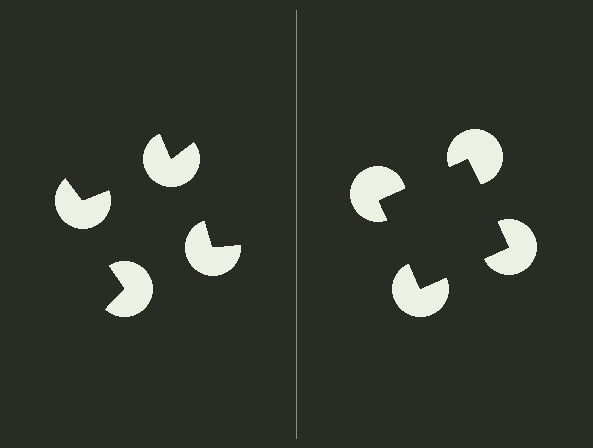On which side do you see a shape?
An illusory square appears on the right side. On the left side the wedge cuts are rotated, so no coherent shape forms.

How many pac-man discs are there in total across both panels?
8 — 4 on each side.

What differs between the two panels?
The pac-man discs are positioned identically on both sides; only the wedge orientations differ. On the right they align to a square; on the left they are misaligned.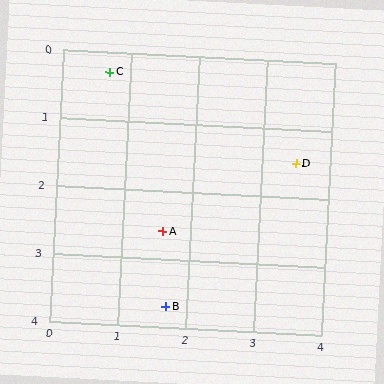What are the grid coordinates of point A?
Point A is at approximately (1.6, 2.6).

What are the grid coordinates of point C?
Point C is at approximately (0.7, 0.3).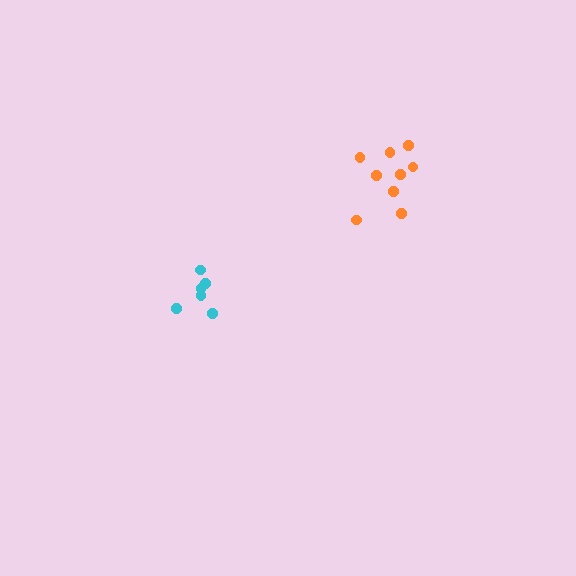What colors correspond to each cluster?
The clusters are colored: cyan, orange.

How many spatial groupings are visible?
There are 2 spatial groupings.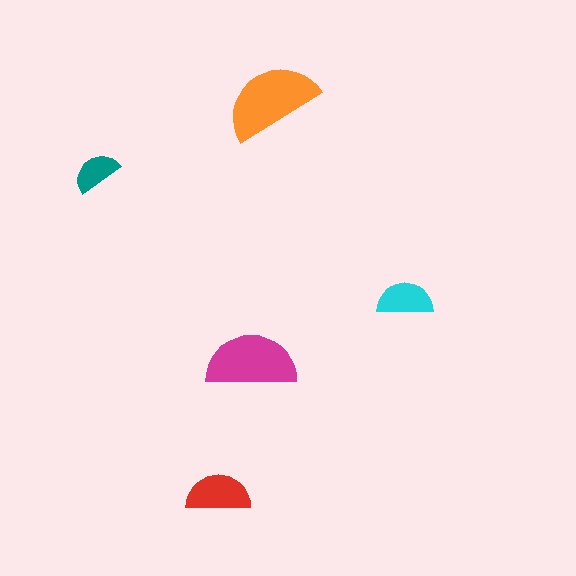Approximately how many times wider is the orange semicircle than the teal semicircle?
About 2 times wider.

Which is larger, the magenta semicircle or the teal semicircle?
The magenta one.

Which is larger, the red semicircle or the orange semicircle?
The orange one.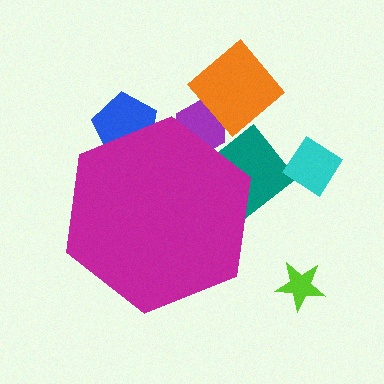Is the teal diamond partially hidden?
Yes, the teal diamond is partially hidden behind the magenta hexagon.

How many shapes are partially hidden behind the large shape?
3 shapes are partially hidden.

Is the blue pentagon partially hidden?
Yes, the blue pentagon is partially hidden behind the magenta hexagon.